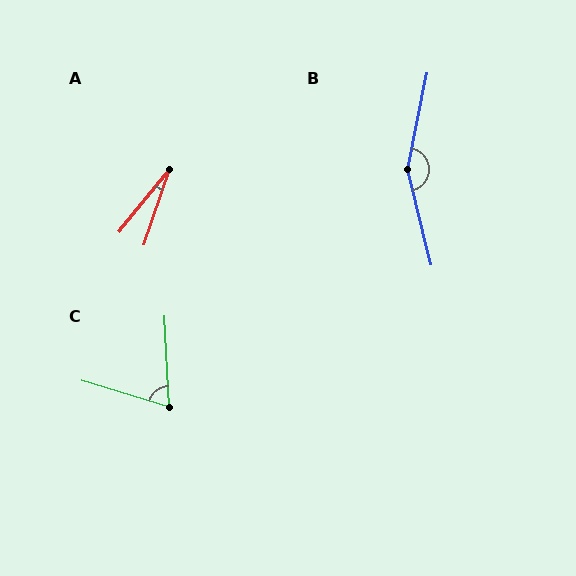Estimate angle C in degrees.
Approximately 70 degrees.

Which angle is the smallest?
A, at approximately 20 degrees.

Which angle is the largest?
B, at approximately 155 degrees.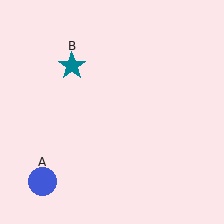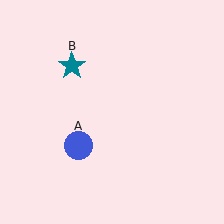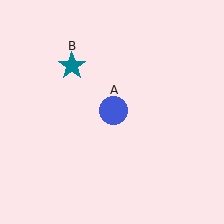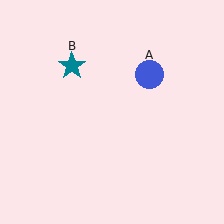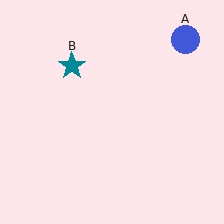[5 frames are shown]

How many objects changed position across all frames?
1 object changed position: blue circle (object A).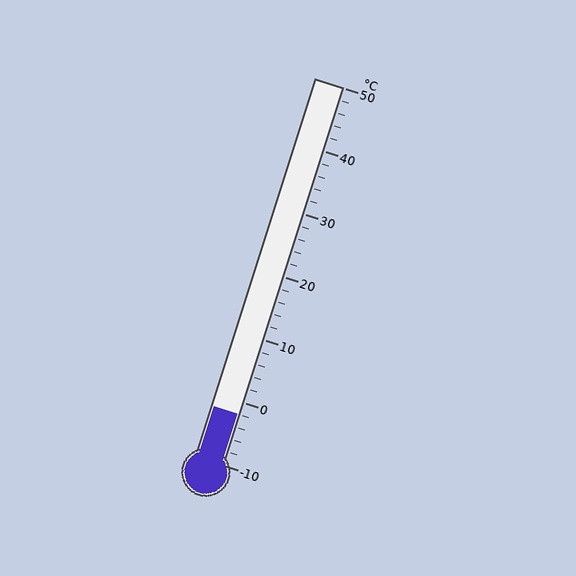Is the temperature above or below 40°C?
The temperature is below 40°C.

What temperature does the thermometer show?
The thermometer shows approximately -2°C.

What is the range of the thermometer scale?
The thermometer scale ranges from -10°C to 50°C.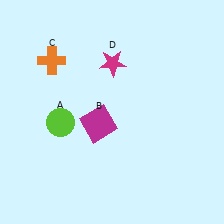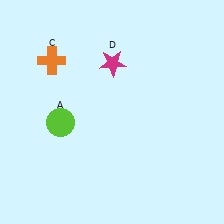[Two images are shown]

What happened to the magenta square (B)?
The magenta square (B) was removed in Image 2. It was in the bottom-left area of Image 1.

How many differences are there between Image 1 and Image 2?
There is 1 difference between the two images.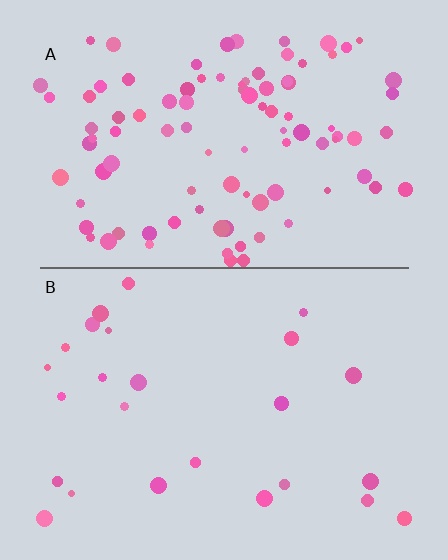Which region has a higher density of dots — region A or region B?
A (the top).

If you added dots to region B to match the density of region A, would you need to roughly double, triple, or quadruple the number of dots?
Approximately quadruple.